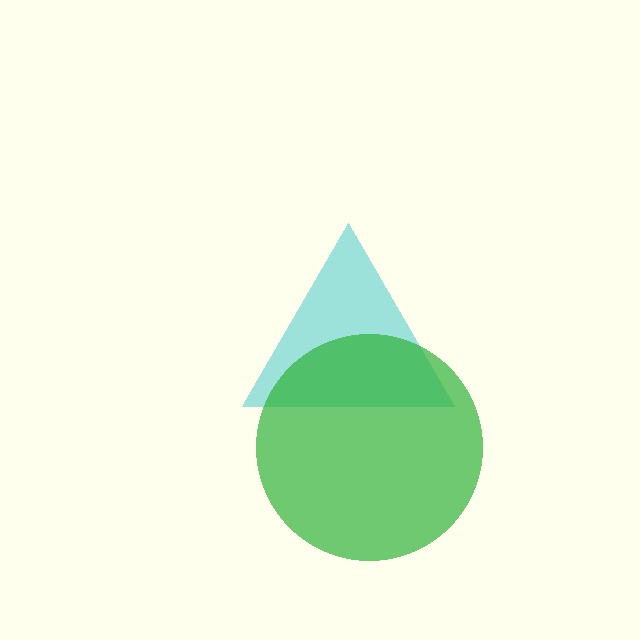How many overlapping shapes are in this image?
There are 2 overlapping shapes in the image.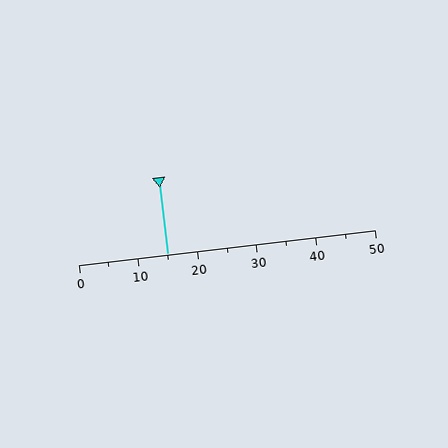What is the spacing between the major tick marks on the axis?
The major ticks are spaced 10 apart.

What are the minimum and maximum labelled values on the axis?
The axis runs from 0 to 50.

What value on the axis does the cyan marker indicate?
The marker indicates approximately 15.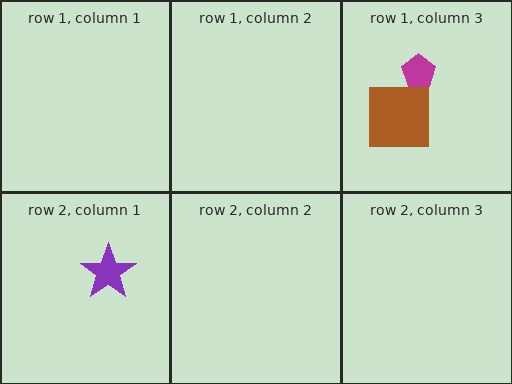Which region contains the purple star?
The row 2, column 1 region.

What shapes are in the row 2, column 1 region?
The purple star.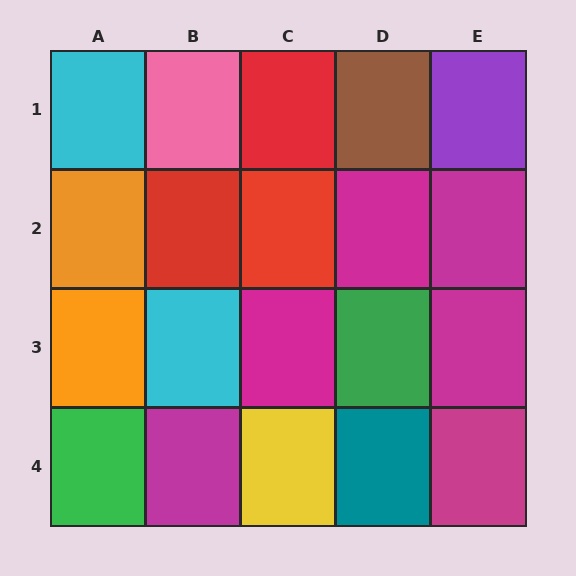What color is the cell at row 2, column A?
Orange.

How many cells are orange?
2 cells are orange.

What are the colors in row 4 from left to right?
Green, magenta, yellow, teal, magenta.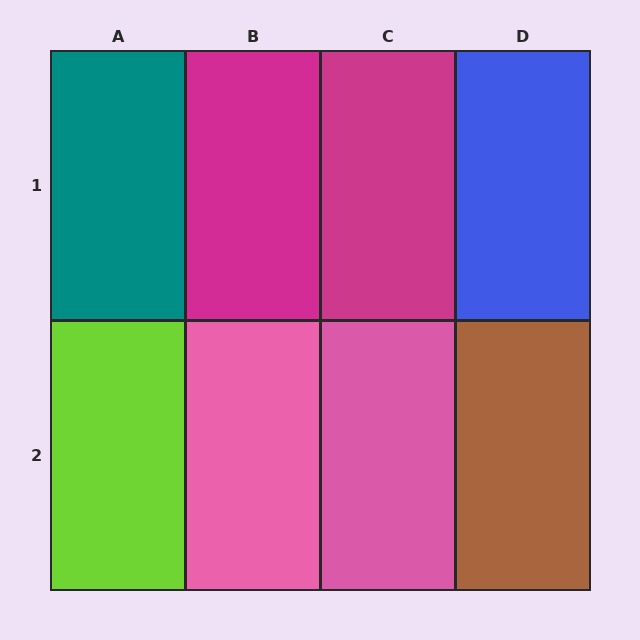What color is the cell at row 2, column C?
Pink.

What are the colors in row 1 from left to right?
Teal, magenta, magenta, blue.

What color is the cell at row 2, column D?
Brown.